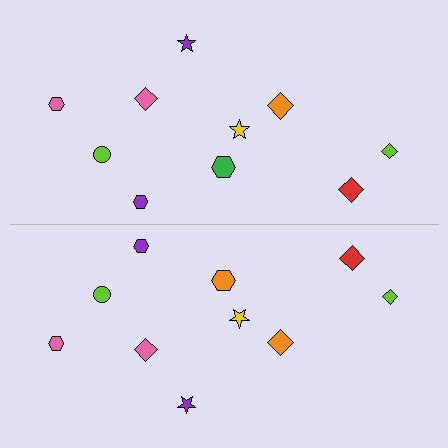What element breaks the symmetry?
The orange hexagon on the bottom side breaks the symmetry — its mirror counterpart is green.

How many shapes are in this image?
There are 20 shapes in this image.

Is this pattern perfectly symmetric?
No, the pattern is not perfectly symmetric. The orange hexagon on the bottom side breaks the symmetry — its mirror counterpart is green.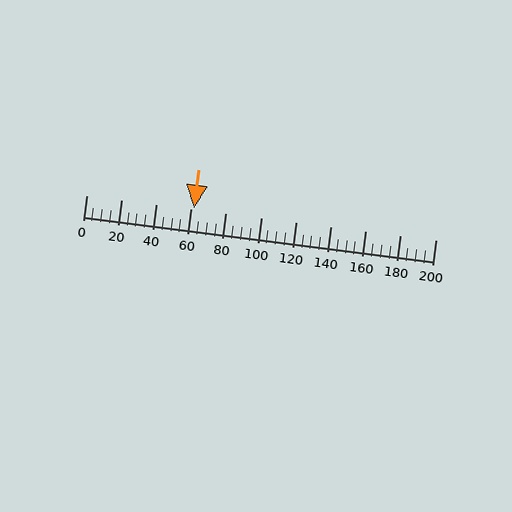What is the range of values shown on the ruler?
The ruler shows values from 0 to 200.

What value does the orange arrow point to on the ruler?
The orange arrow points to approximately 62.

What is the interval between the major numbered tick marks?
The major tick marks are spaced 20 units apart.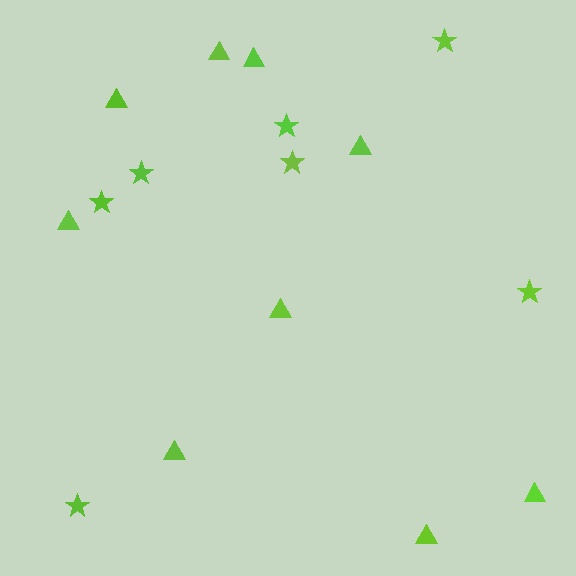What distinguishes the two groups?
There are 2 groups: one group of stars (7) and one group of triangles (9).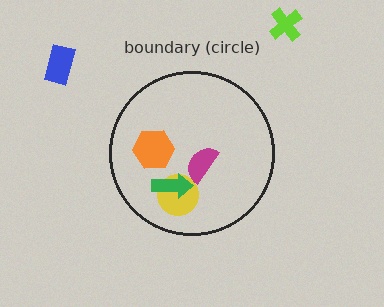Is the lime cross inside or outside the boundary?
Outside.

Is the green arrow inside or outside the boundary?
Inside.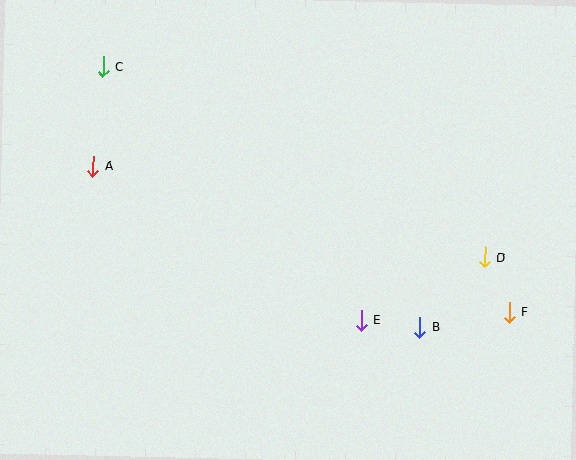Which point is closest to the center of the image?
Point E at (361, 320) is closest to the center.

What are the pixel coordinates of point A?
Point A is at (93, 166).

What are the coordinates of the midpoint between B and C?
The midpoint between B and C is at (261, 197).